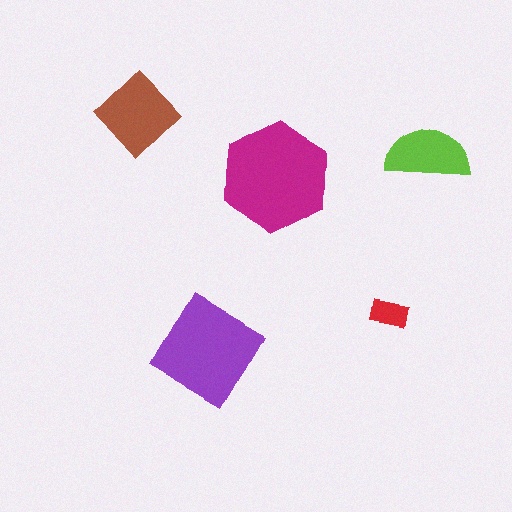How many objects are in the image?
There are 5 objects in the image.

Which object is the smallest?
The red rectangle.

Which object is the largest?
The magenta hexagon.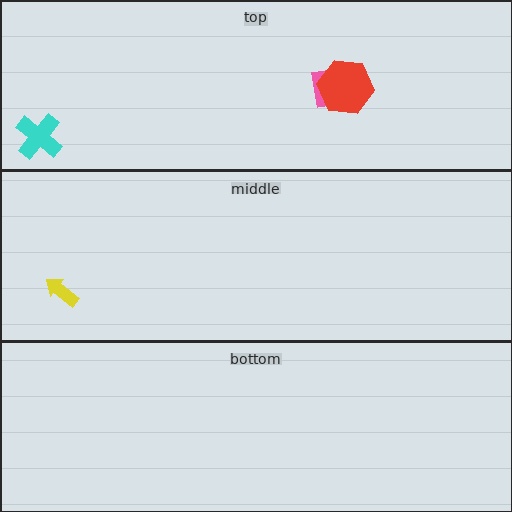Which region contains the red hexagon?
The top region.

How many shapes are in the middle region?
1.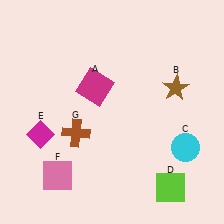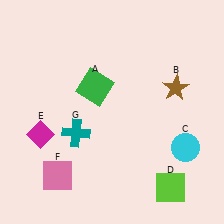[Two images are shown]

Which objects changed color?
A changed from magenta to green. G changed from brown to teal.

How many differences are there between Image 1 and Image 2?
There are 2 differences between the two images.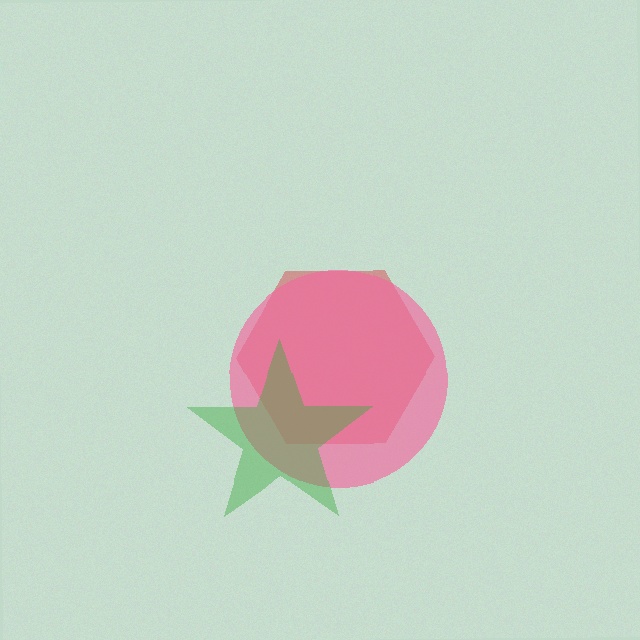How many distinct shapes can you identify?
There are 3 distinct shapes: a red hexagon, a pink circle, a green star.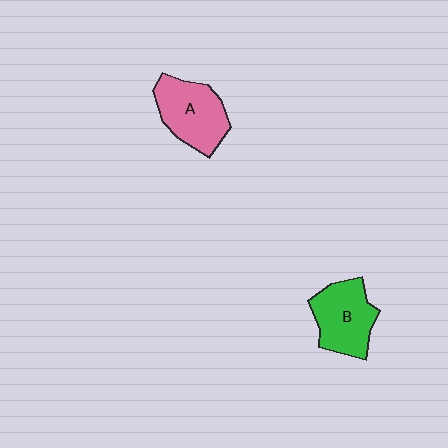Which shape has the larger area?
Shape A (pink).